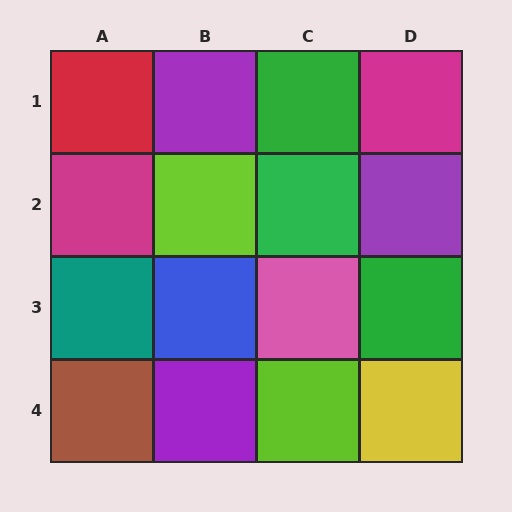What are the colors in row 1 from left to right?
Red, purple, green, magenta.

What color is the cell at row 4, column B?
Purple.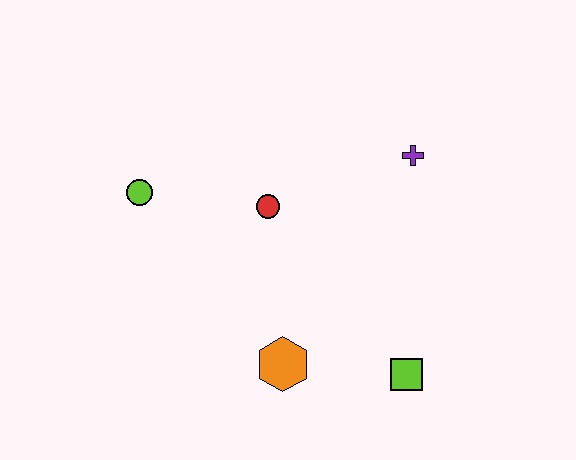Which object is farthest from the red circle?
The lime square is farthest from the red circle.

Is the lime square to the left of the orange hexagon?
No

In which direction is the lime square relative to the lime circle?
The lime square is to the right of the lime circle.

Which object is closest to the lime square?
The orange hexagon is closest to the lime square.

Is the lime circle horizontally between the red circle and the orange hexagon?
No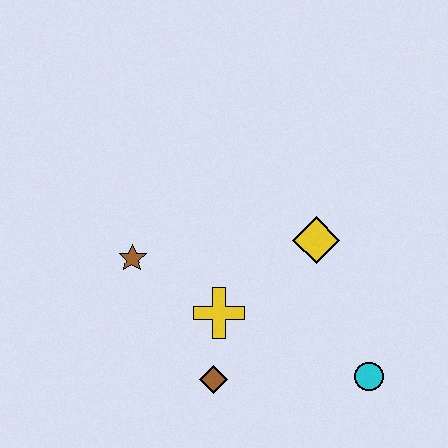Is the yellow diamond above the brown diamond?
Yes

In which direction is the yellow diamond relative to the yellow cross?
The yellow diamond is to the right of the yellow cross.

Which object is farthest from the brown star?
The cyan circle is farthest from the brown star.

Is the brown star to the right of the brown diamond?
No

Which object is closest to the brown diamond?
The yellow cross is closest to the brown diamond.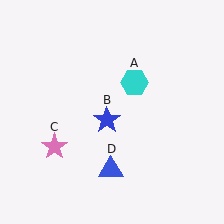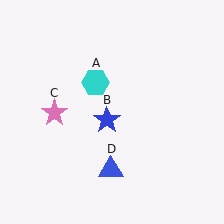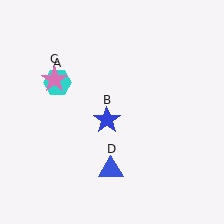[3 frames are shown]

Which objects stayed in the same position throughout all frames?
Blue star (object B) and blue triangle (object D) remained stationary.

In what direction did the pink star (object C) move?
The pink star (object C) moved up.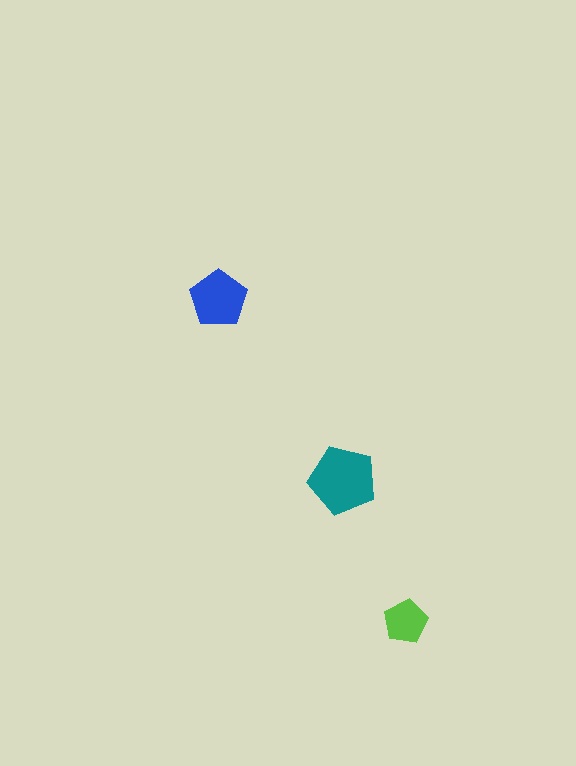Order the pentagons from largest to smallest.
the teal one, the blue one, the lime one.